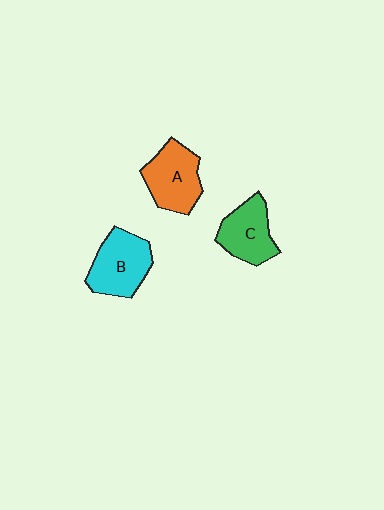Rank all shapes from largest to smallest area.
From largest to smallest: B (cyan), A (orange), C (green).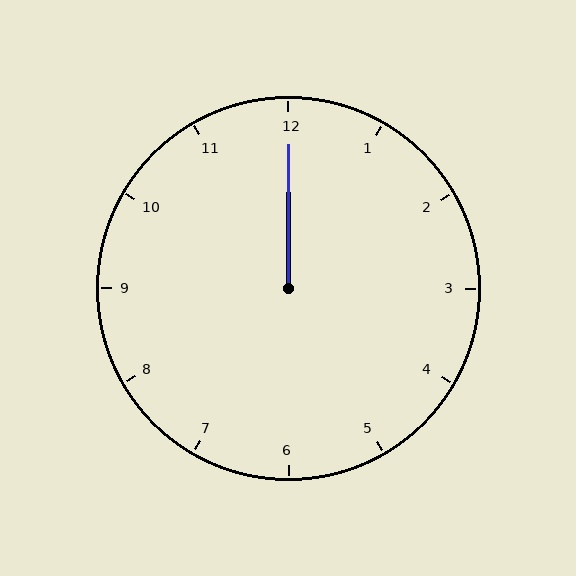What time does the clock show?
12:00.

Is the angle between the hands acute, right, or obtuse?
It is acute.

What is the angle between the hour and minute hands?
Approximately 0 degrees.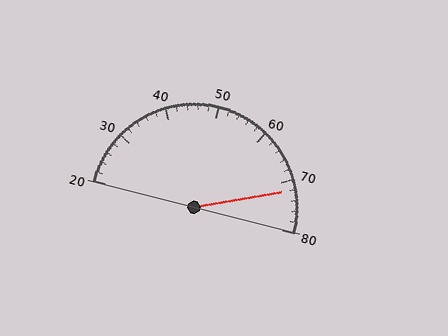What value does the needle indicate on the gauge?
The needle indicates approximately 72.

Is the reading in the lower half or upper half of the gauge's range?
The reading is in the upper half of the range (20 to 80).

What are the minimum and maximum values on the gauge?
The gauge ranges from 20 to 80.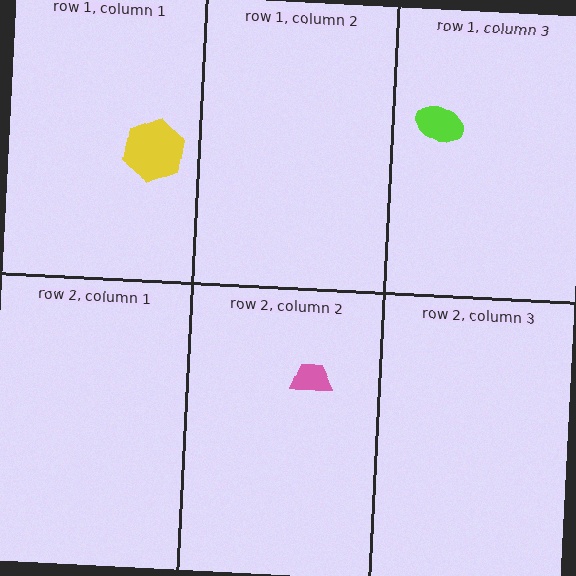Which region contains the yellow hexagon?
The row 1, column 1 region.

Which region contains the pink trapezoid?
The row 2, column 2 region.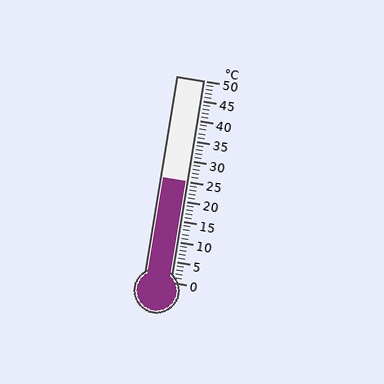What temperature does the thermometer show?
The thermometer shows approximately 25°C.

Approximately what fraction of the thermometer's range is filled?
The thermometer is filled to approximately 50% of its range.